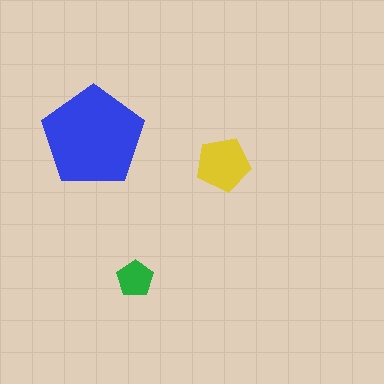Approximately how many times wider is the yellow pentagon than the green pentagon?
About 1.5 times wider.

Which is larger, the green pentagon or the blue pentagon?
The blue one.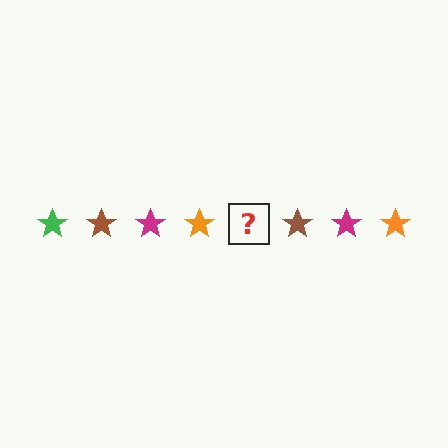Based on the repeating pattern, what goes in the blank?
The blank should be a green star.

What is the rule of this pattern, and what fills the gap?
The rule is that the pattern cycles through green, brown, magenta, orange stars. The gap should be filled with a green star.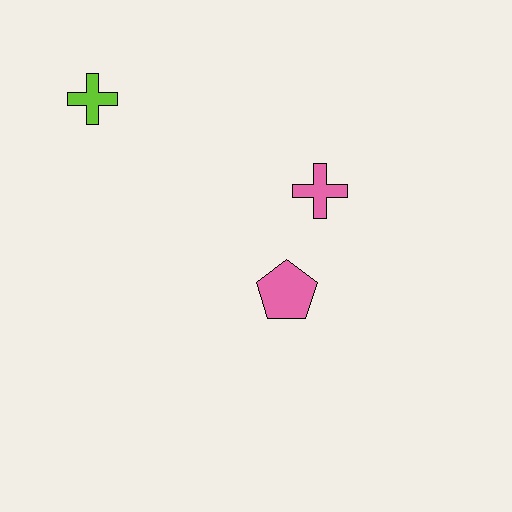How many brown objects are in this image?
There are no brown objects.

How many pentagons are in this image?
There is 1 pentagon.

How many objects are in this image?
There are 3 objects.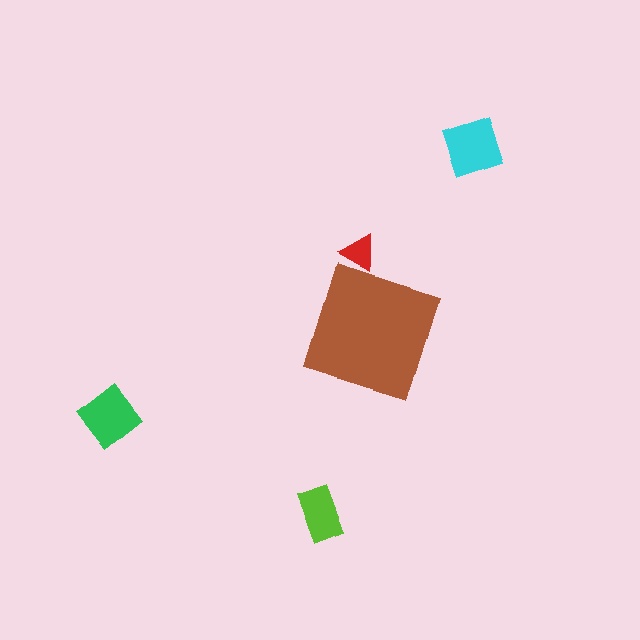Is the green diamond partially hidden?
No, the green diamond is fully visible.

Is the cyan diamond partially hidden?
No, the cyan diamond is fully visible.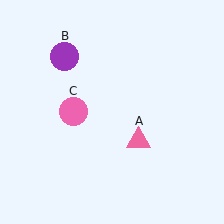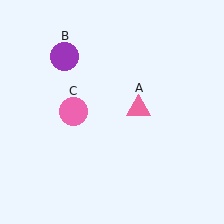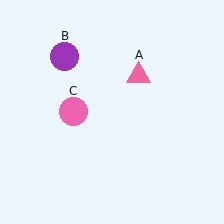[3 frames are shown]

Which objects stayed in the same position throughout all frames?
Purple circle (object B) and pink circle (object C) remained stationary.